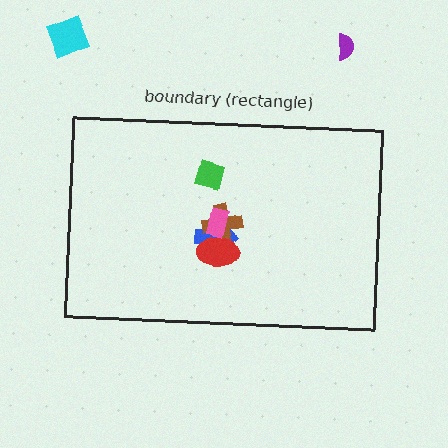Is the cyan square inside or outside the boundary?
Outside.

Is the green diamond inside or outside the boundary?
Inside.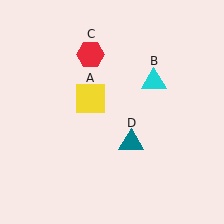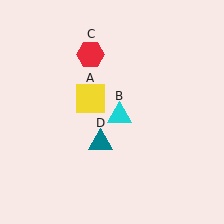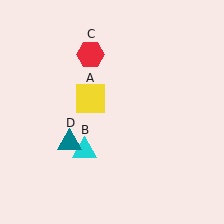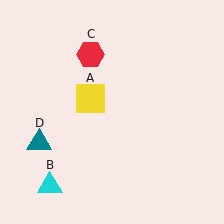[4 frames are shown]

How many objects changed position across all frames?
2 objects changed position: cyan triangle (object B), teal triangle (object D).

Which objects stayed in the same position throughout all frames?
Yellow square (object A) and red hexagon (object C) remained stationary.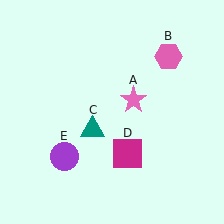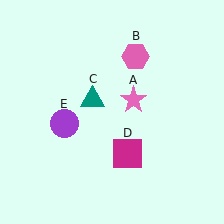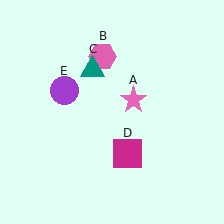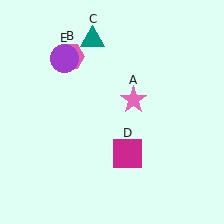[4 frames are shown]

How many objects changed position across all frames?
3 objects changed position: pink hexagon (object B), teal triangle (object C), purple circle (object E).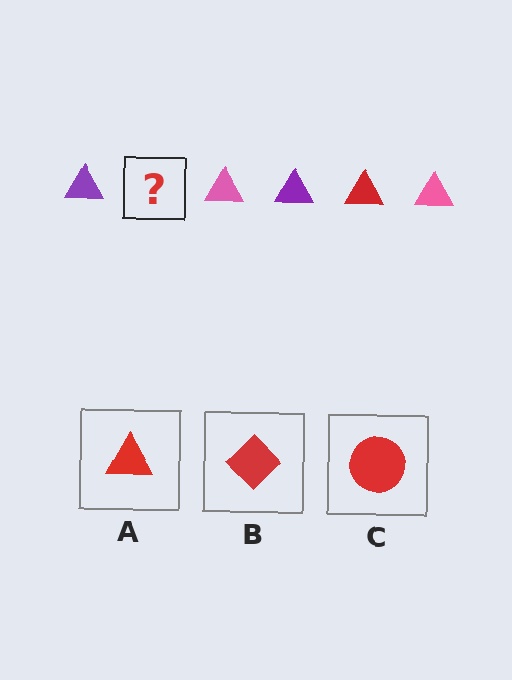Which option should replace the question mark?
Option A.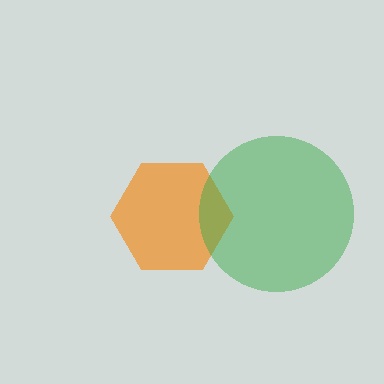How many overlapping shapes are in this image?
There are 2 overlapping shapes in the image.